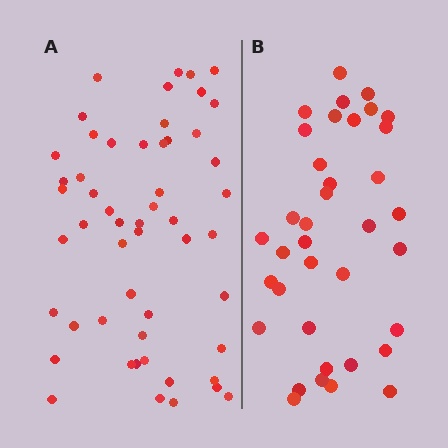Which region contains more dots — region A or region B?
Region A (the left region) has more dots.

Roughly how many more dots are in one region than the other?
Region A has approximately 15 more dots than region B.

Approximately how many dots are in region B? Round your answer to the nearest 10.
About 40 dots. (The exact count is 37, which rounds to 40.)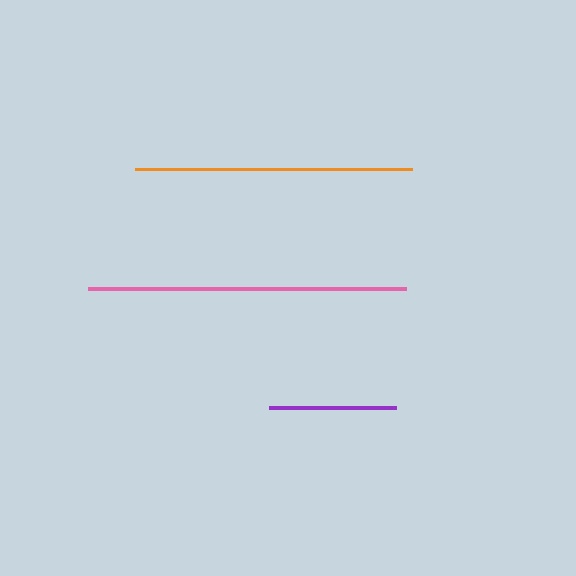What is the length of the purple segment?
The purple segment is approximately 127 pixels long.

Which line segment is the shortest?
The purple line is the shortest at approximately 127 pixels.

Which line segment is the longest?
The pink line is the longest at approximately 318 pixels.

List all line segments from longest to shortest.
From longest to shortest: pink, orange, purple.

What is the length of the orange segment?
The orange segment is approximately 277 pixels long.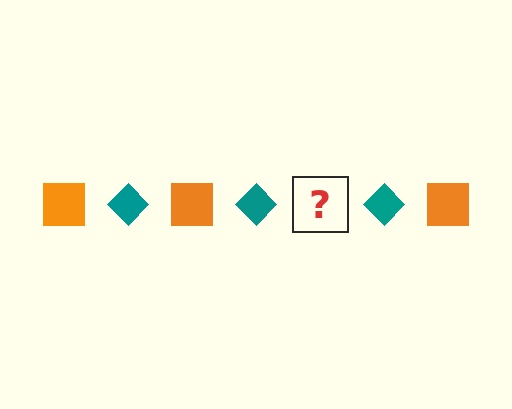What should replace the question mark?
The question mark should be replaced with an orange square.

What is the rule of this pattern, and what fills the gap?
The rule is that the pattern alternates between orange square and teal diamond. The gap should be filled with an orange square.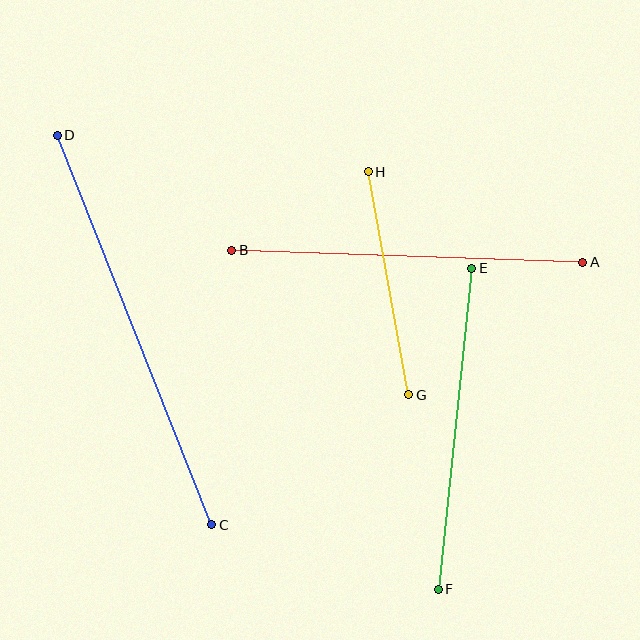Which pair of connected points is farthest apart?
Points C and D are farthest apart.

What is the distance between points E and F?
The distance is approximately 323 pixels.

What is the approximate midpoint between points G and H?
The midpoint is at approximately (388, 283) pixels.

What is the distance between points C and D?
The distance is approximately 419 pixels.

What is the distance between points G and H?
The distance is approximately 227 pixels.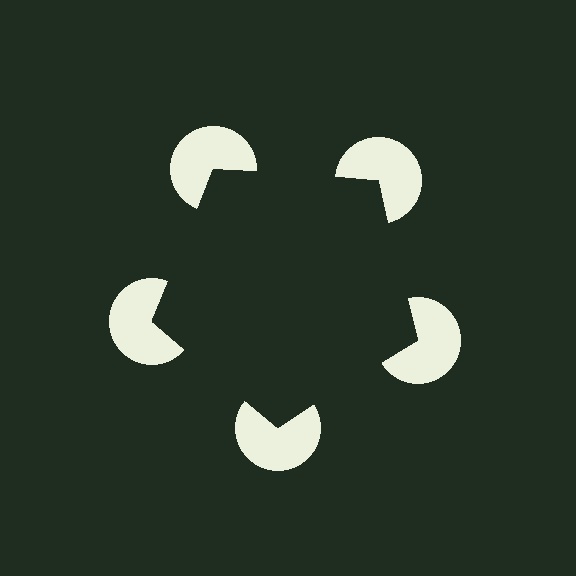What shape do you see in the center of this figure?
An illusory pentagon — its edges are inferred from the aligned wedge cuts in the pac-man discs, not physically drawn.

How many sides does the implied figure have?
5 sides.